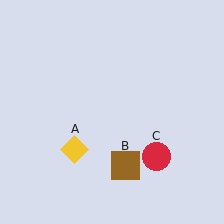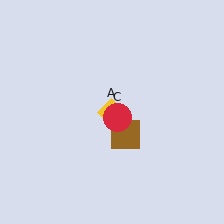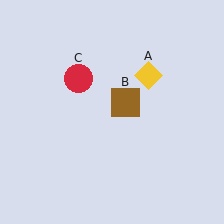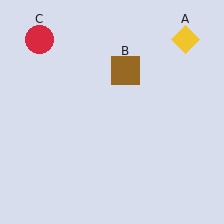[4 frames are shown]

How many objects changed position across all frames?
3 objects changed position: yellow diamond (object A), brown square (object B), red circle (object C).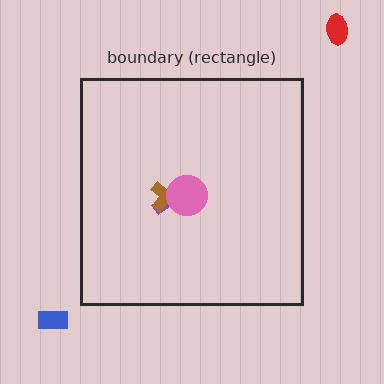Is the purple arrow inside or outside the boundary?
Inside.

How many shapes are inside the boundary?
3 inside, 2 outside.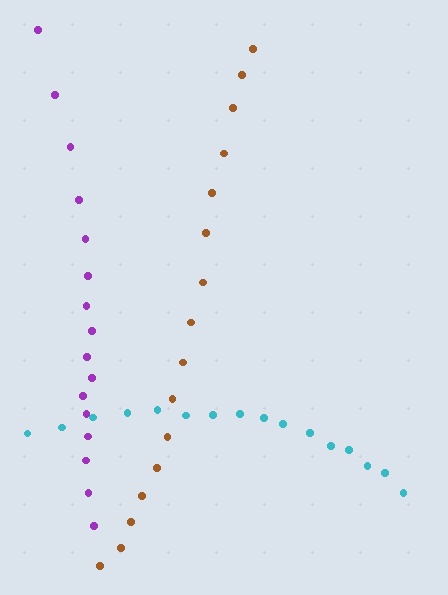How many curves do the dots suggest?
There are 3 distinct paths.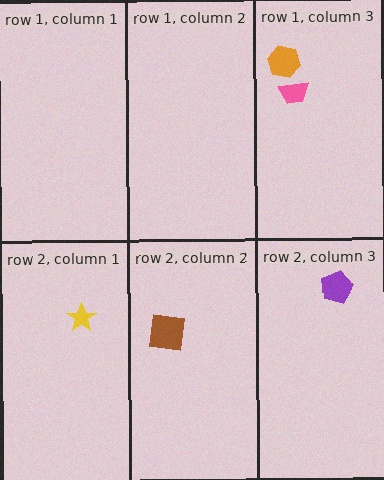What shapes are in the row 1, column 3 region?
The pink trapezoid, the orange hexagon.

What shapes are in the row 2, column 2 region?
The brown square.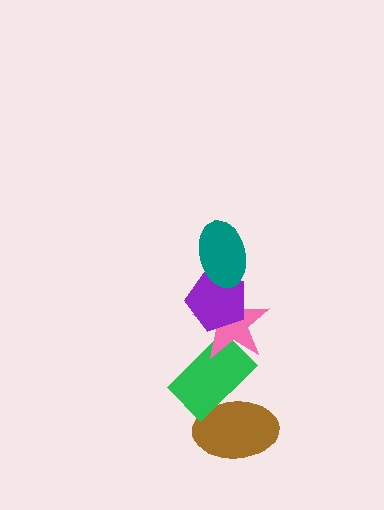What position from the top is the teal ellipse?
The teal ellipse is 1st from the top.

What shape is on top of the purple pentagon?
The teal ellipse is on top of the purple pentagon.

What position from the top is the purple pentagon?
The purple pentagon is 2nd from the top.